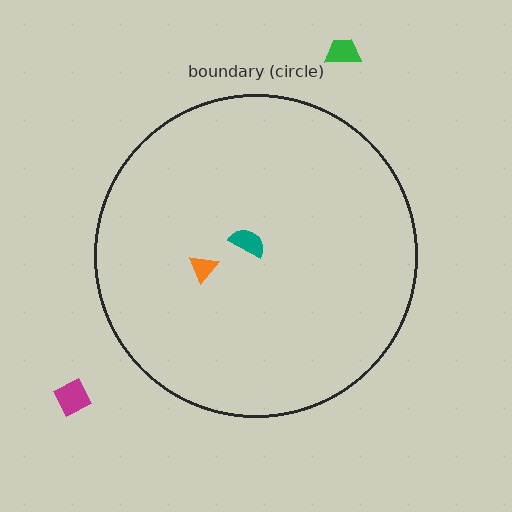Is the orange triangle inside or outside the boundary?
Inside.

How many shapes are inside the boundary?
2 inside, 2 outside.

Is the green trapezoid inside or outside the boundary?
Outside.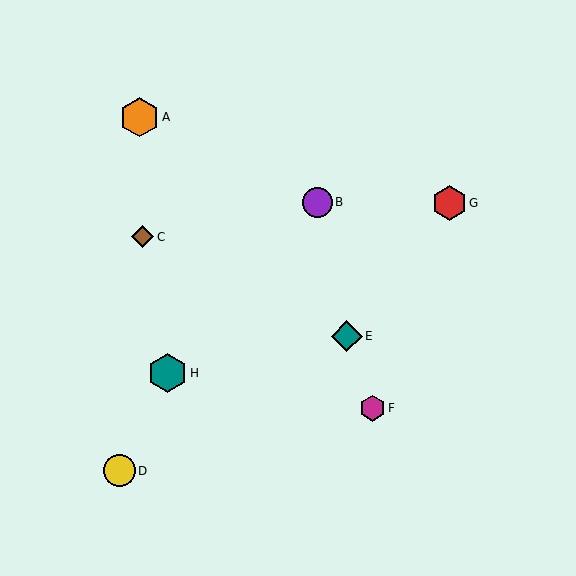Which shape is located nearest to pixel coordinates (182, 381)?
The teal hexagon (labeled H) at (168, 373) is nearest to that location.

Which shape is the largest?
The orange hexagon (labeled A) is the largest.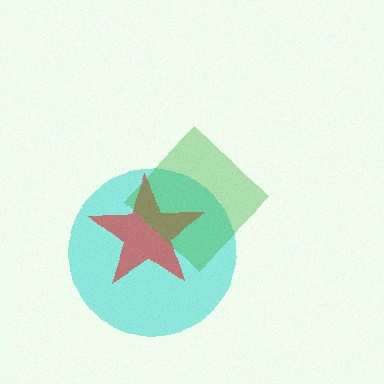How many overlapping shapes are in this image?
There are 3 overlapping shapes in the image.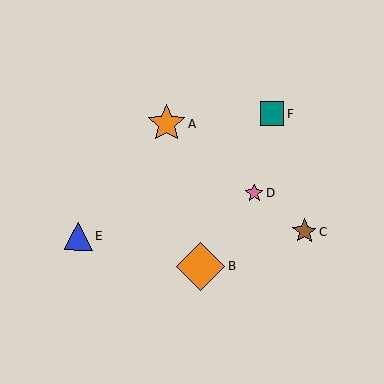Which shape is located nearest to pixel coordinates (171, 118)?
The orange star (labeled A) at (167, 124) is nearest to that location.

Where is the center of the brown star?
The center of the brown star is at (304, 231).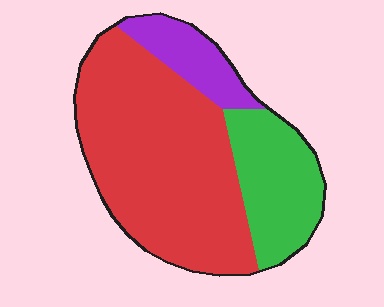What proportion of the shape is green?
Green covers roughly 25% of the shape.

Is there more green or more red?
Red.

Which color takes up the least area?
Purple, at roughly 15%.